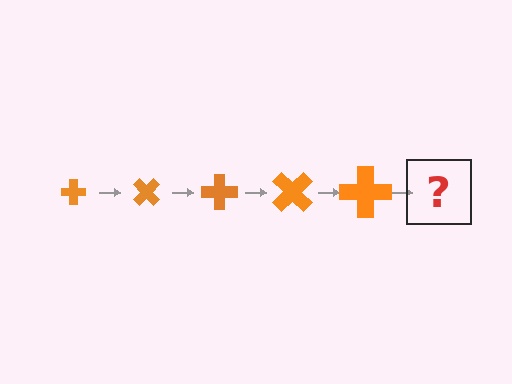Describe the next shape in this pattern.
It should be a cross, larger than the previous one and rotated 225 degrees from the start.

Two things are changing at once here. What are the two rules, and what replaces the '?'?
The two rules are that the cross grows larger each step and it rotates 45 degrees each step. The '?' should be a cross, larger than the previous one and rotated 225 degrees from the start.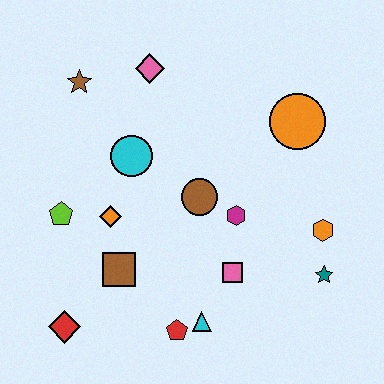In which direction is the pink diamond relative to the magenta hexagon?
The pink diamond is above the magenta hexagon.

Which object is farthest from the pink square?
The brown star is farthest from the pink square.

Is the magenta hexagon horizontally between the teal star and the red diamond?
Yes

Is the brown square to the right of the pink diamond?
No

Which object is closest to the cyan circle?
The orange diamond is closest to the cyan circle.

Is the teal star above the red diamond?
Yes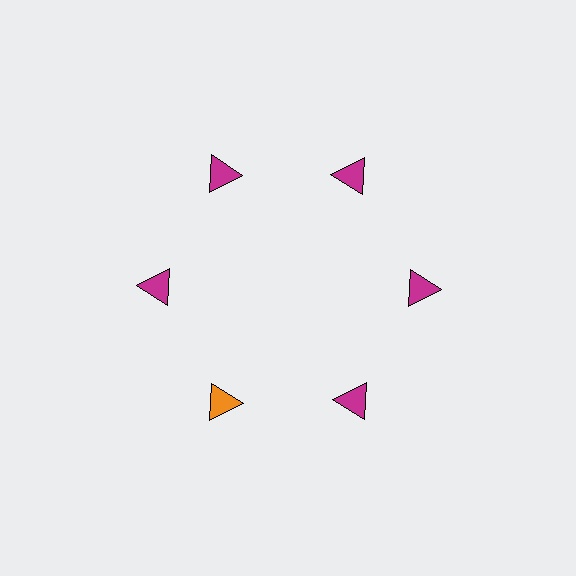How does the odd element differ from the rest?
It has a different color: orange instead of magenta.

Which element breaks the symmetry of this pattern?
The orange triangle at roughly the 7 o'clock position breaks the symmetry. All other shapes are magenta triangles.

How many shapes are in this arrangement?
There are 6 shapes arranged in a ring pattern.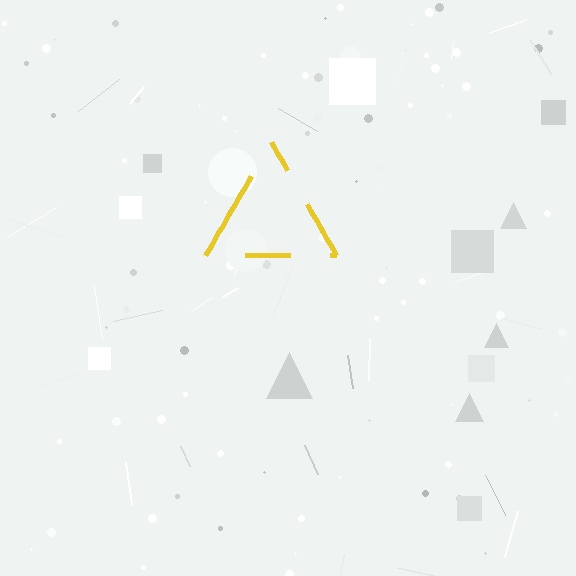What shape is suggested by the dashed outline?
The dashed outline suggests a triangle.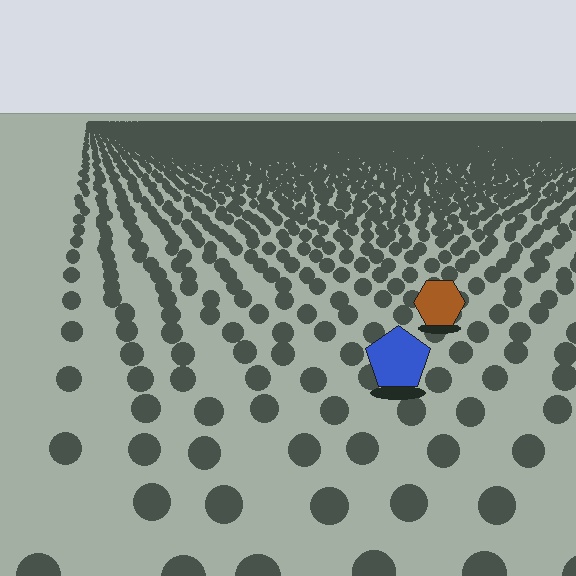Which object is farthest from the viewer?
The brown hexagon is farthest from the viewer. It appears smaller and the ground texture around it is denser.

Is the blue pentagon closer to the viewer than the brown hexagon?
Yes. The blue pentagon is closer — you can tell from the texture gradient: the ground texture is coarser near it.